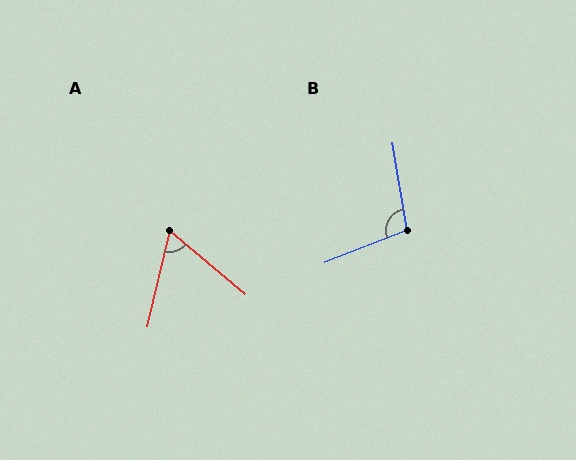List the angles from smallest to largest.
A (63°), B (102°).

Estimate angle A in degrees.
Approximately 63 degrees.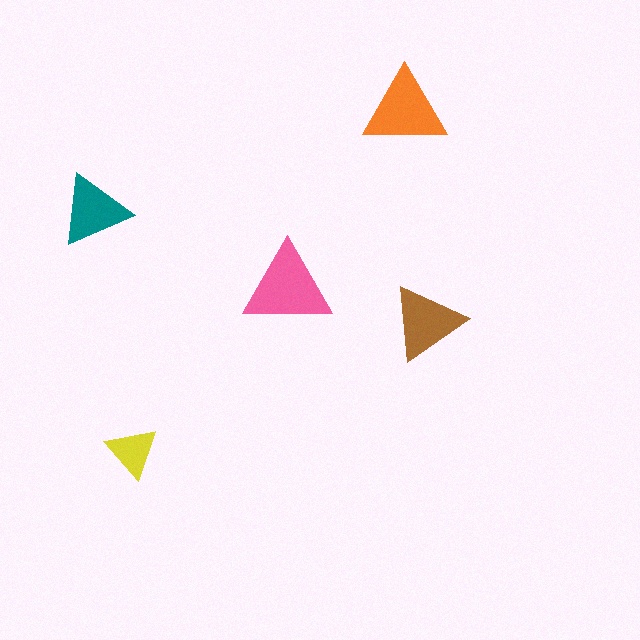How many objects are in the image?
There are 5 objects in the image.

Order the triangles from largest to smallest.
the pink one, the orange one, the brown one, the teal one, the yellow one.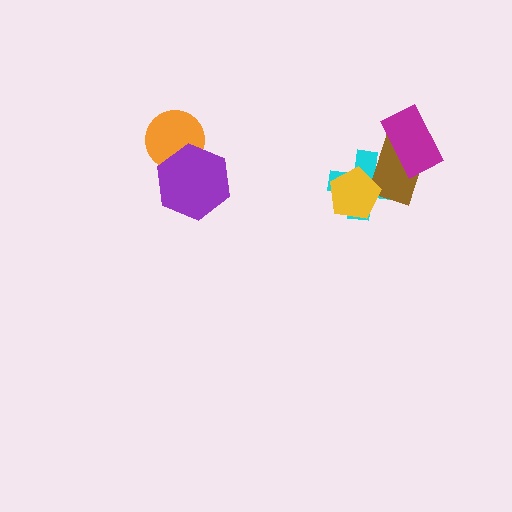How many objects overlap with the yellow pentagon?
2 objects overlap with the yellow pentagon.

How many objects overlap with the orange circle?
1 object overlaps with the orange circle.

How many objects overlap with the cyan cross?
2 objects overlap with the cyan cross.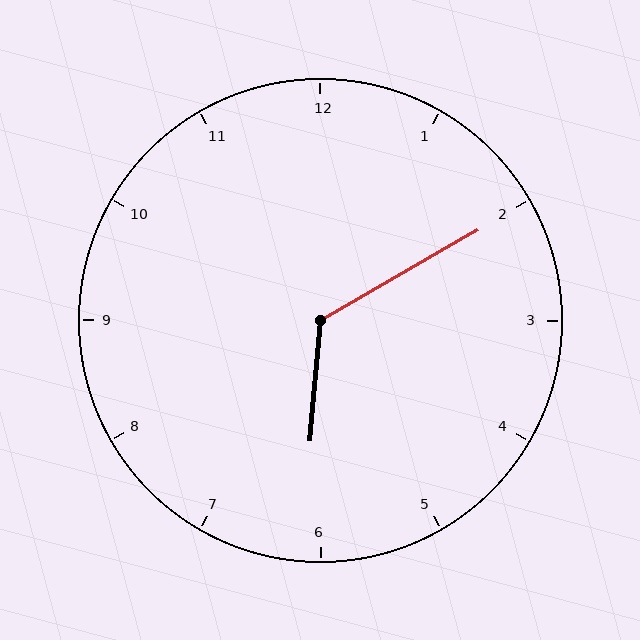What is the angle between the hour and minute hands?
Approximately 125 degrees.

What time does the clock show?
6:10.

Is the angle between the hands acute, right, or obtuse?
It is obtuse.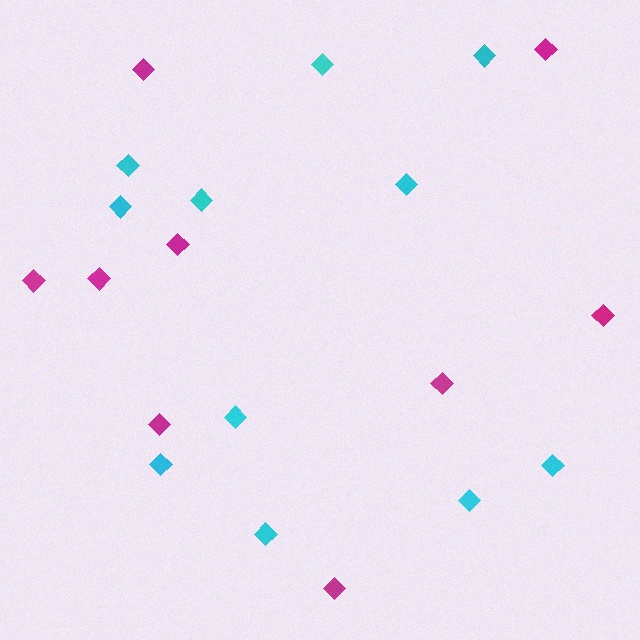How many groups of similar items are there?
There are 2 groups: one group of magenta diamonds (9) and one group of cyan diamonds (11).